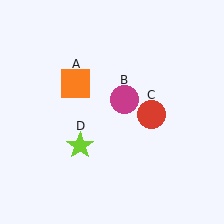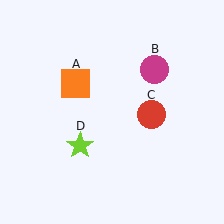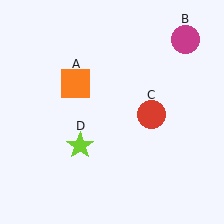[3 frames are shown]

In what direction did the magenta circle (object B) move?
The magenta circle (object B) moved up and to the right.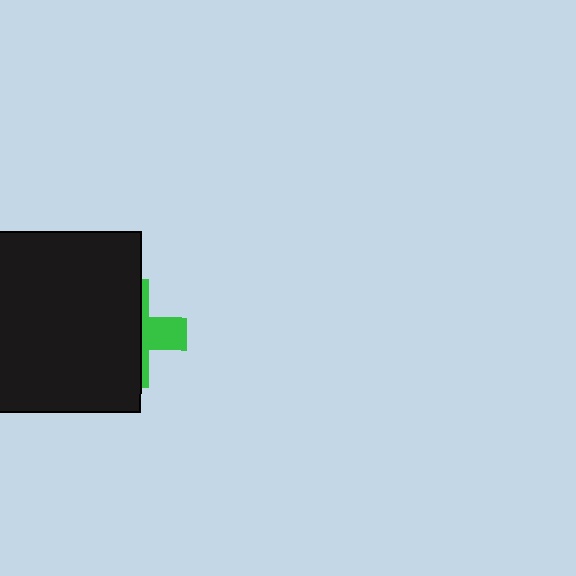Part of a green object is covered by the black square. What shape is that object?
It is a cross.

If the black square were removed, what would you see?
You would see the complete green cross.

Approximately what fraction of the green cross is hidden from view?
Roughly 66% of the green cross is hidden behind the black square.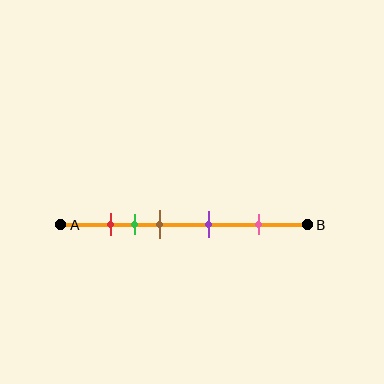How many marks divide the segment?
There are 5 marks dividing the segment.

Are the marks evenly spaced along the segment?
No, the marks are not evenly spaced.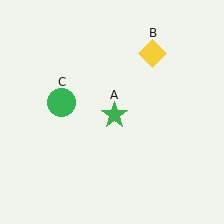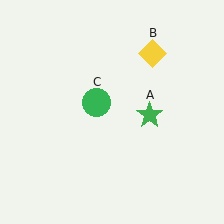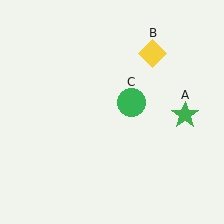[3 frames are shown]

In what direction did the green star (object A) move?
The green star (object A) moved right.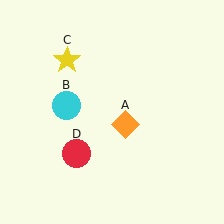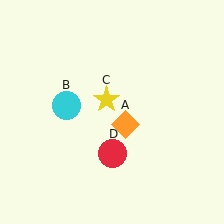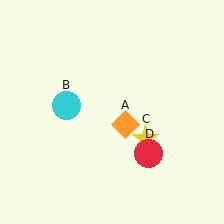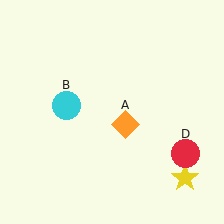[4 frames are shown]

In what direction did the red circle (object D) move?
The red circle (object D) moved right.